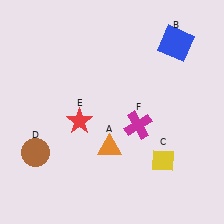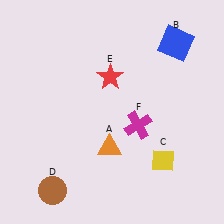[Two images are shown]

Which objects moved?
The objects that moved are: the brown circle (D), the red star (E).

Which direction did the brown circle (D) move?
The brown circle (D) moved down.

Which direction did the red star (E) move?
The red star (E) moved up.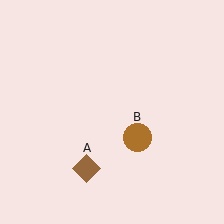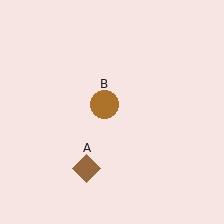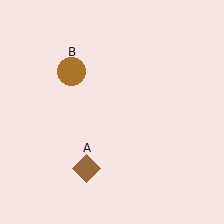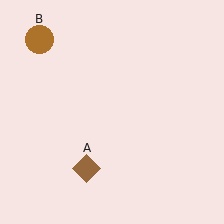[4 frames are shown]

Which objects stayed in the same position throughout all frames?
Brown diamond (object A) remained stationary.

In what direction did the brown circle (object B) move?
The brown circle (object B) moved up and to the left.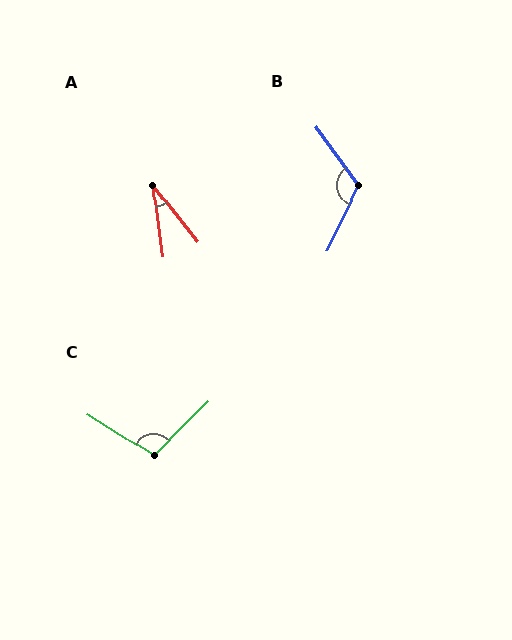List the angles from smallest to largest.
A (31°), C (103°), B (117°).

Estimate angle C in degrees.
Approximately 103 degrees.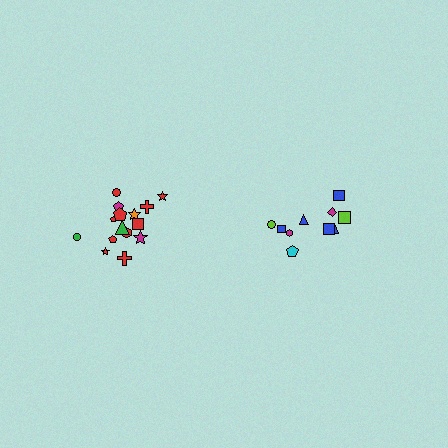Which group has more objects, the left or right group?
The left group.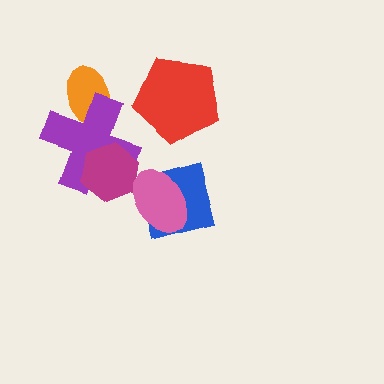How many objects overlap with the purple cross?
2 objects overlap with the purple cross.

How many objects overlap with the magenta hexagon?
2 objects overlap with the magenta hexagon.